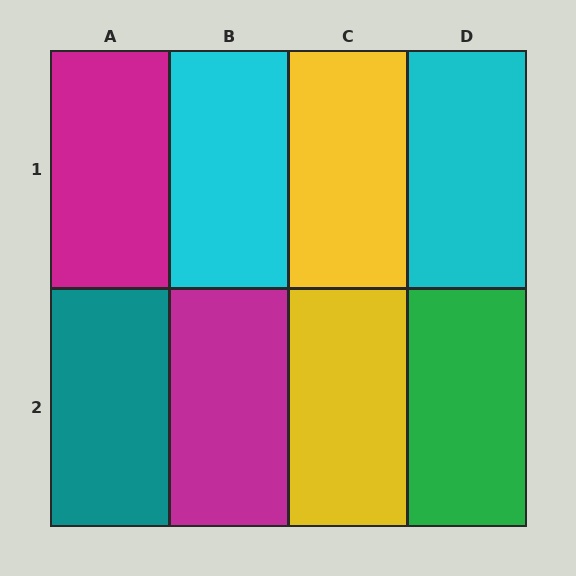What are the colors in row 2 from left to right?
Teal, magenta, yellow, green.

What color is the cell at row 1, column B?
Cyan.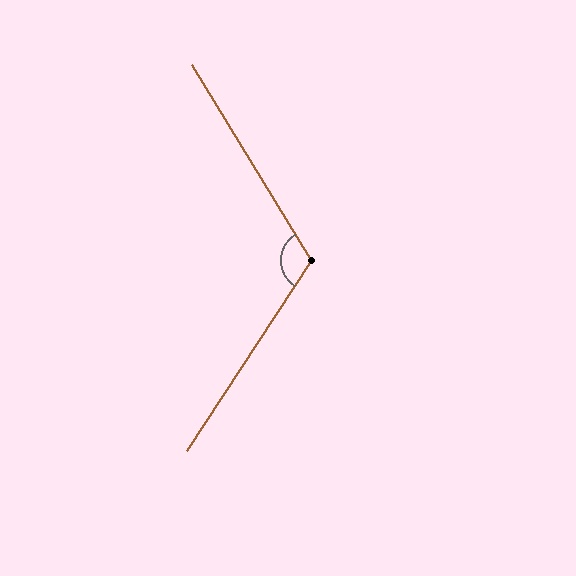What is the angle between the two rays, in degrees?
Approximately 116 degrees.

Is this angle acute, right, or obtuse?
It is obtuse.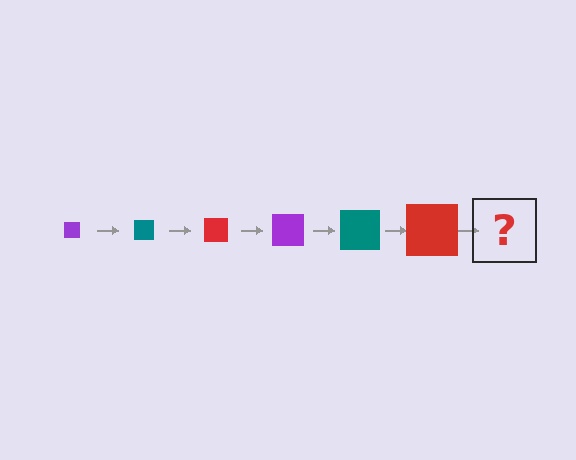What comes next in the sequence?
The next element should be a purple square, larger than the previous one.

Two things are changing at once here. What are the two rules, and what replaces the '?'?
The two rules are that the square grows larger each step and the color cycles through purple, teal, and red. The '?' should be a purple square, larger than the previous one.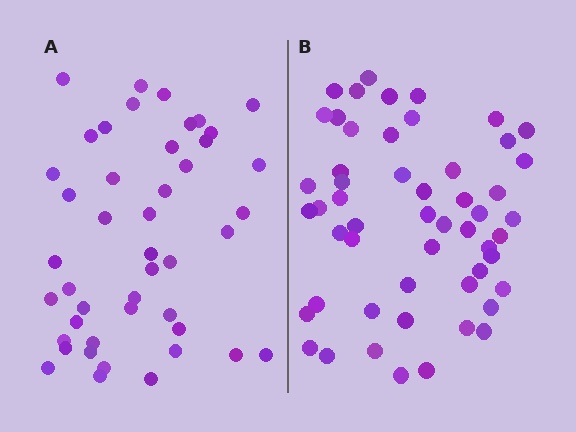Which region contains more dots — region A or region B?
Region B (the right region) has more dots.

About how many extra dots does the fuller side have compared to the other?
Region B has roughly 8 or so more dots than region A.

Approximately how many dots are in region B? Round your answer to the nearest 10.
About 50 dots. (The exact count is 53, which rounds to 50.)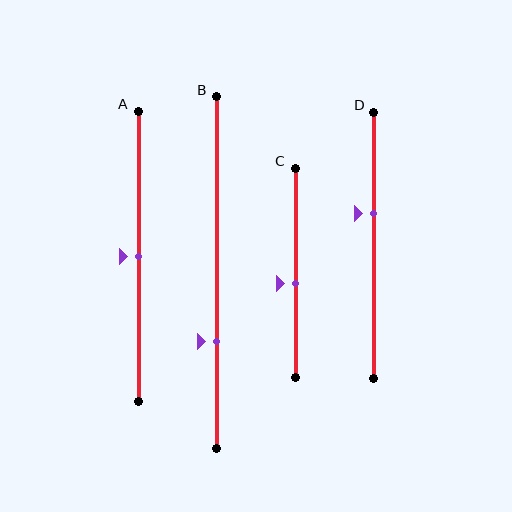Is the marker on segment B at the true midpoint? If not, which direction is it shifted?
No, the marker on segment B is shifted downward by about 20% of the segment length.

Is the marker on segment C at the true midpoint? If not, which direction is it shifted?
No, the marker on segment C is shifted downward by about 5% of the segment length.